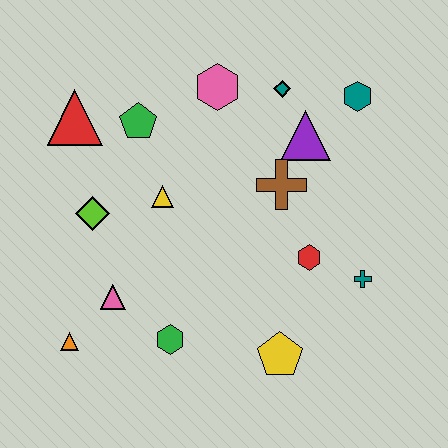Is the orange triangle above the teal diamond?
No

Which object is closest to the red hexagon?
The teal cross is closest to the red hexagon.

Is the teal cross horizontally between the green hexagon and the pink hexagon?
No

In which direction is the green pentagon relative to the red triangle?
The green pentagon is to the right of the red triangle.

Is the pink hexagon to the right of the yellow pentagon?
No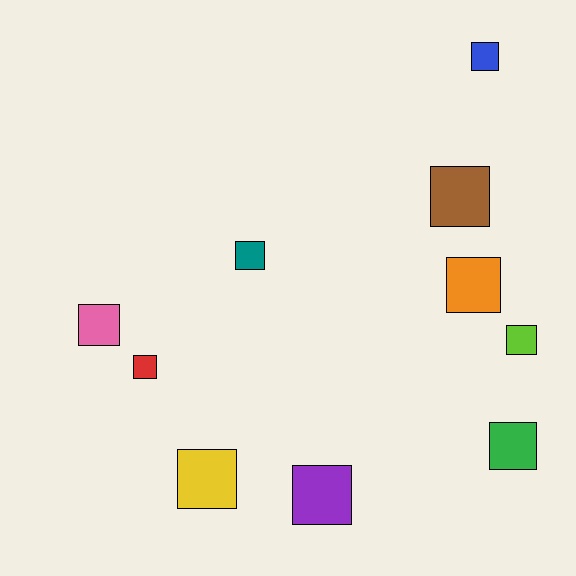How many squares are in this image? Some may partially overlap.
There are 10 squares.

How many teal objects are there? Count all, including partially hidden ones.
There is 1 teal object.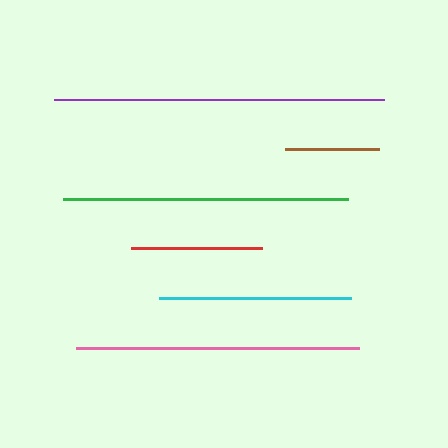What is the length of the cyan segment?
The cyan segment is approximately 192 pixels long.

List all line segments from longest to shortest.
From longest to shortest: purple, green, pink, cyan, red, brown.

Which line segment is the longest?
The purple line is the longest at approximately 330 pixels.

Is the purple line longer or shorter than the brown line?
The purple line is longer than the brown line.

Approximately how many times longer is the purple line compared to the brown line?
The purple line is approximately 3.5 times the length of the brown line.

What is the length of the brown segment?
The brown segment is approximately 94 pixels long.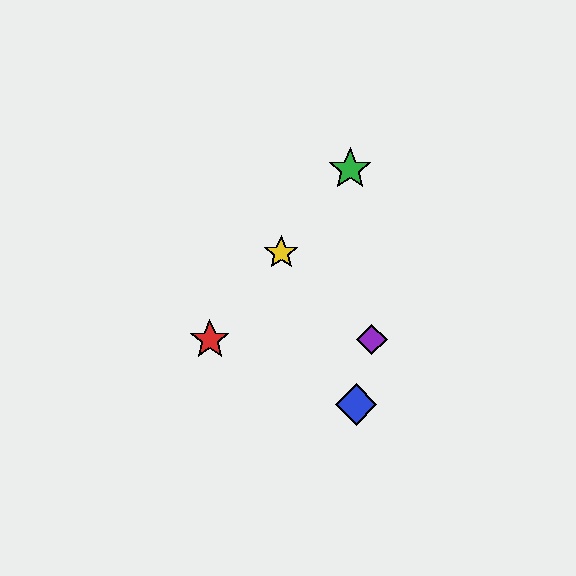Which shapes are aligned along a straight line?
The red star, the green star, the yellow star are aligned along a straight line.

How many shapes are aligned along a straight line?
3 shapes (the red star, the green star, the yellow star) are aligned along a straight line.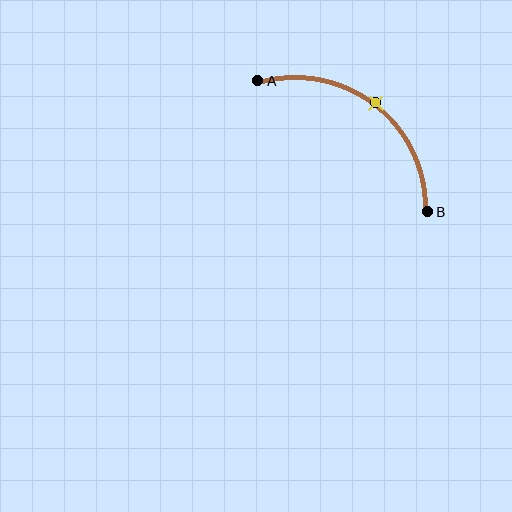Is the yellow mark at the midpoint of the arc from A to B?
Yes. The yellow mark lies on the arc at equal arc-length from both A and B — it is the arc midpoint.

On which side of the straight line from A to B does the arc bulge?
The arc bulges above and to the right of the straight line connecting A and B.